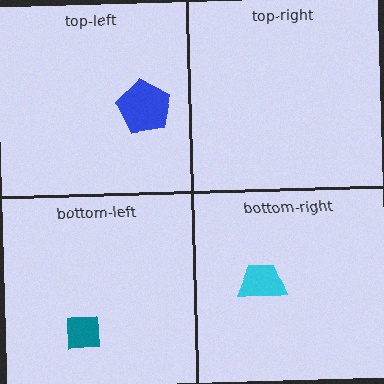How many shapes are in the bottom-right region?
1.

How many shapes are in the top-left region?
1.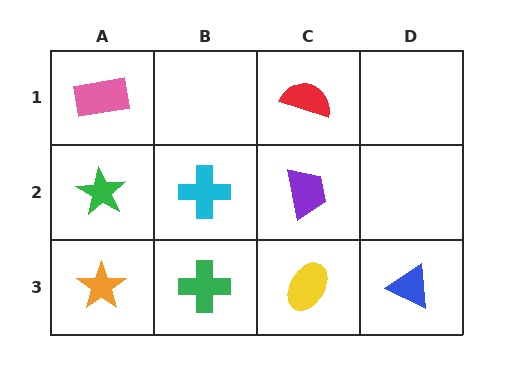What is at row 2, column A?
A green star.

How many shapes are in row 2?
3 shapes.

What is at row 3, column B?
A green cross.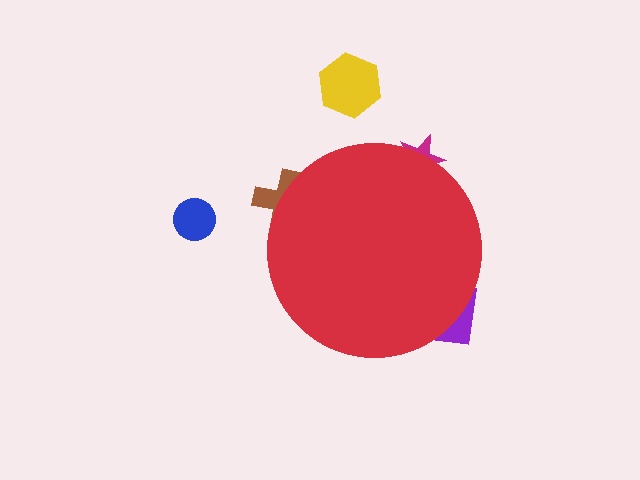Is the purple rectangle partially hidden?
Yes, the purple rectangle is partially hidden behind the red circle.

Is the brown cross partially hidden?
Yes, the brown cross is partially hidden behind the red circle.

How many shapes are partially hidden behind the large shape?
3 shapes are partially hidden.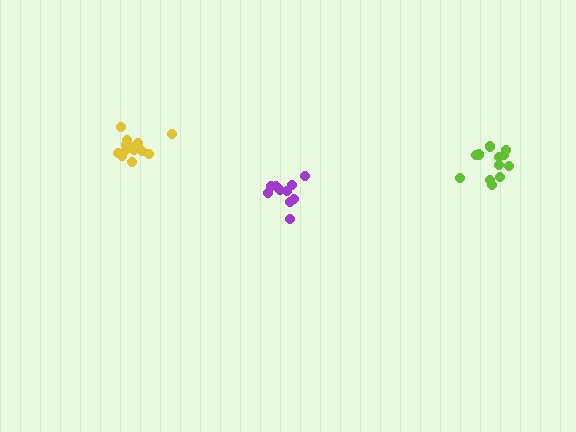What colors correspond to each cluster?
The clusters are colored: yellow, purple, lime.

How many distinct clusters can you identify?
There are 3 distinct clusters.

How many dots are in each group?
Group 1: 14 dots, Group 2: 10 dots, Group 3: 12 dots (36 total).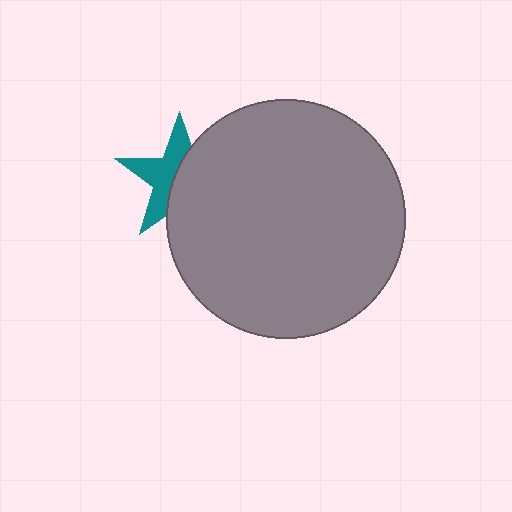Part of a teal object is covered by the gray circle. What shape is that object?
It is a star.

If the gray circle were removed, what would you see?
You would see the complete teal star.